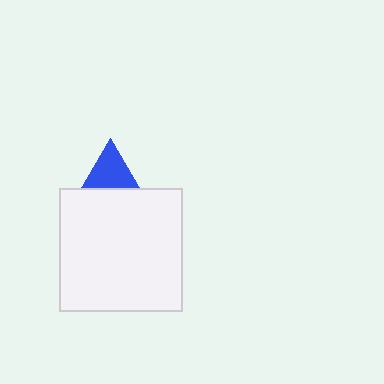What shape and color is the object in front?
The object in front is a white square.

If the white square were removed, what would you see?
You would see the complete blue triangle.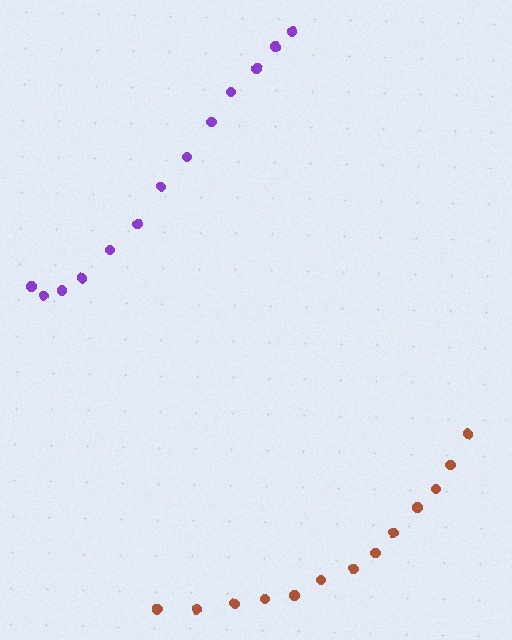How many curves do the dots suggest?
There are 2 distinct paths.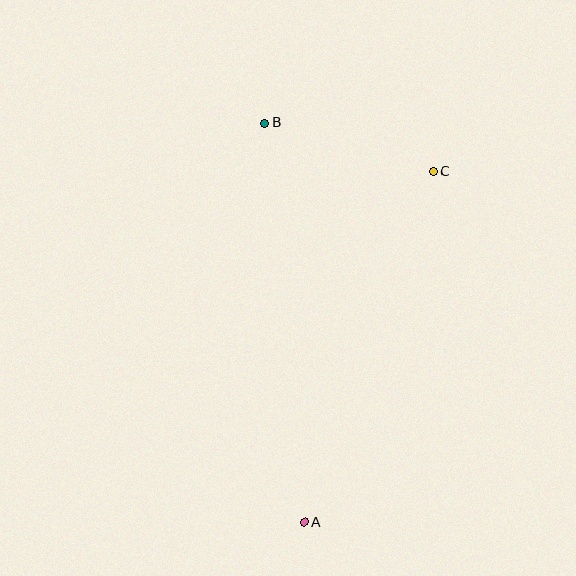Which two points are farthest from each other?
Points A and B are farthest from each other.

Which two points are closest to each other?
Points B and C are closest to each other.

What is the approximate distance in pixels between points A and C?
The distance between A and C is approximately 373 pixels.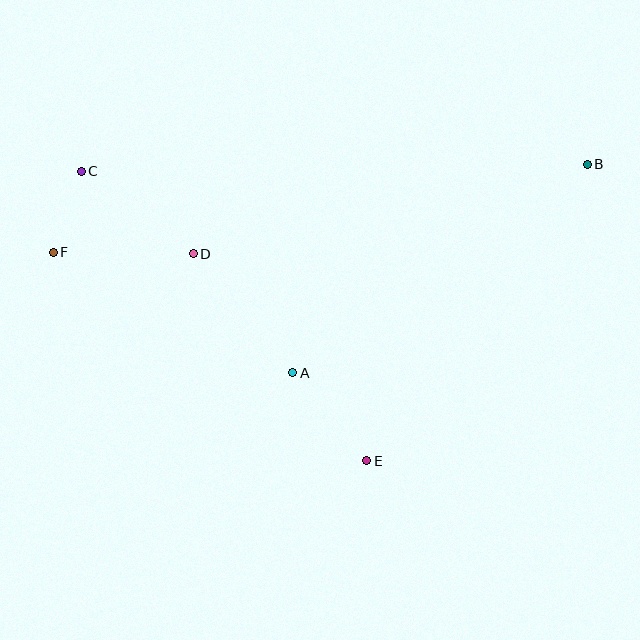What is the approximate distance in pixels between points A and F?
The distance between A and F is approximately 268 pixels.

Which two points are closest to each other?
Points C and F are closest to each other.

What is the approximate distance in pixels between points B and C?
The distance between B and C is approximately 506 pixels.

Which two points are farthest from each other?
Points B and F are farthest from each other.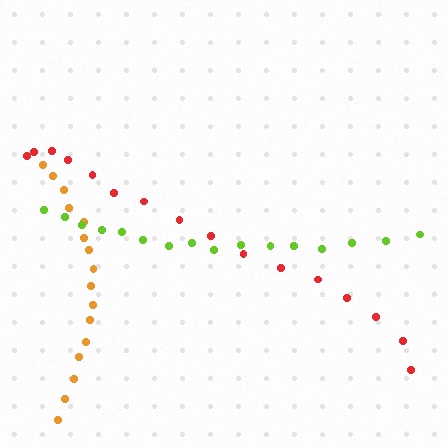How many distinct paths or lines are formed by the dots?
There are 3 distinct paths.